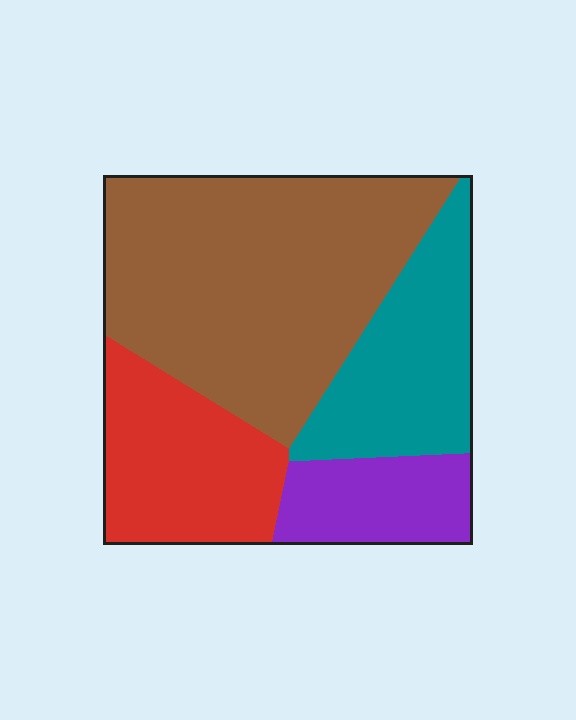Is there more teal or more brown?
Brown.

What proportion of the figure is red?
Red covers 20% of the figure.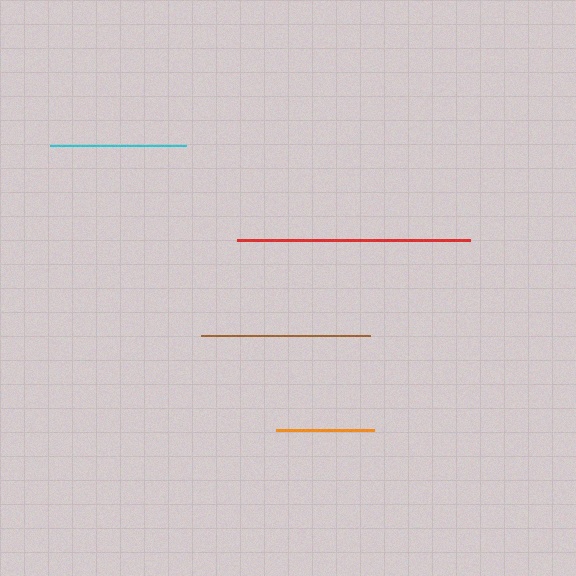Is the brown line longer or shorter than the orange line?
The brown line is longer than the orange line.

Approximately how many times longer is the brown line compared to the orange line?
The brown line is approximately 1.7 times the length of the orange line.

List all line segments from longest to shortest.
From longest to shortest: red, brown, cyan, orange.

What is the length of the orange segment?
The orange segment is approximately 98 pixels long.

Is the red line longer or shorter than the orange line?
The red line is longer than the orange line.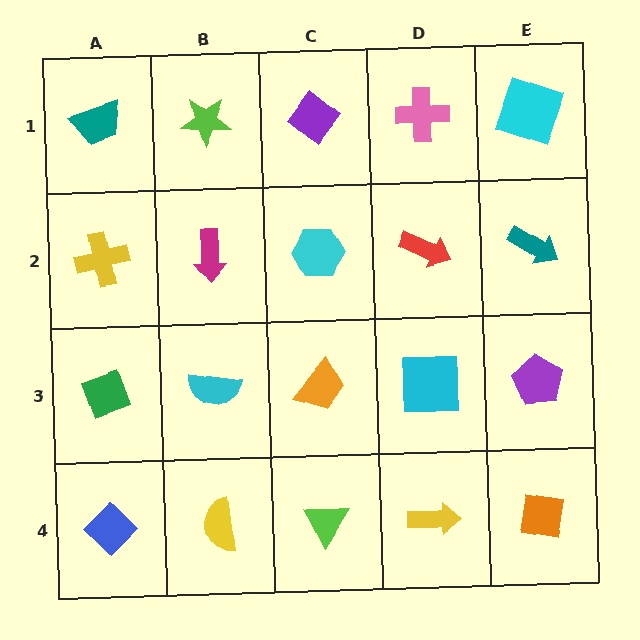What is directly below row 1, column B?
A magenta arrow.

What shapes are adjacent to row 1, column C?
A cyan hexagon (row 2, column C), a lime star (row 1, column B), a pink cross (row 1, column D).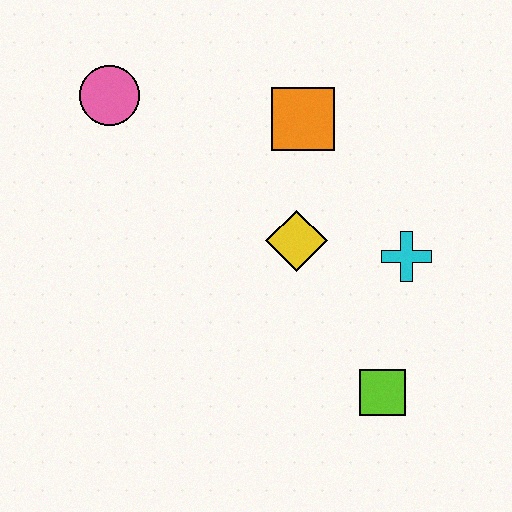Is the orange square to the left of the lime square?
Yes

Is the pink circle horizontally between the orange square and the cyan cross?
No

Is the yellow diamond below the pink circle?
Yes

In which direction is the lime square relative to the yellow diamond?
The lime square is below the yellow diamond.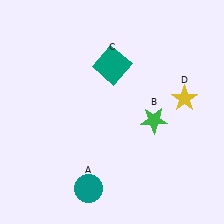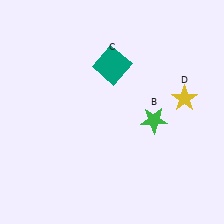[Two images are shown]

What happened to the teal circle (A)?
The teal circle (A) was removed in Image 2. It was in the bottom-left area of Image 1.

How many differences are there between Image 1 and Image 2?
There is 1 difference between the two images.